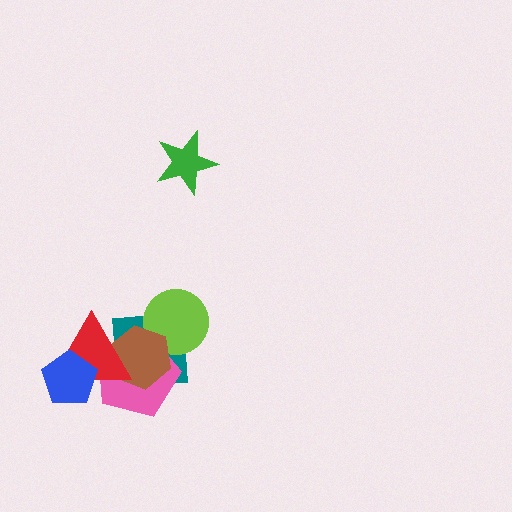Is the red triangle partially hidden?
Yes, it is partially covered by another shape.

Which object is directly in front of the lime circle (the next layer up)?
The pink pentagon is directly in front of the lime circle.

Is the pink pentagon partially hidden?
Yes, it is partially covered by another shape.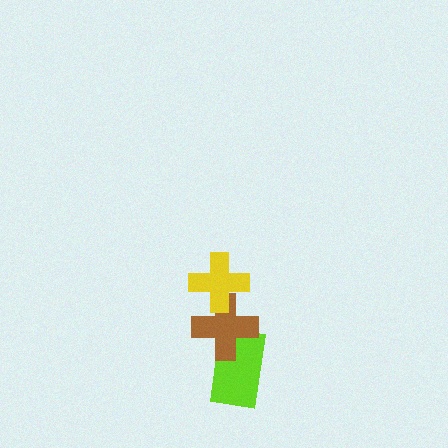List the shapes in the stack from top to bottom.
From top to bottom: the yellow cross, the brown cross, the lime rectangle.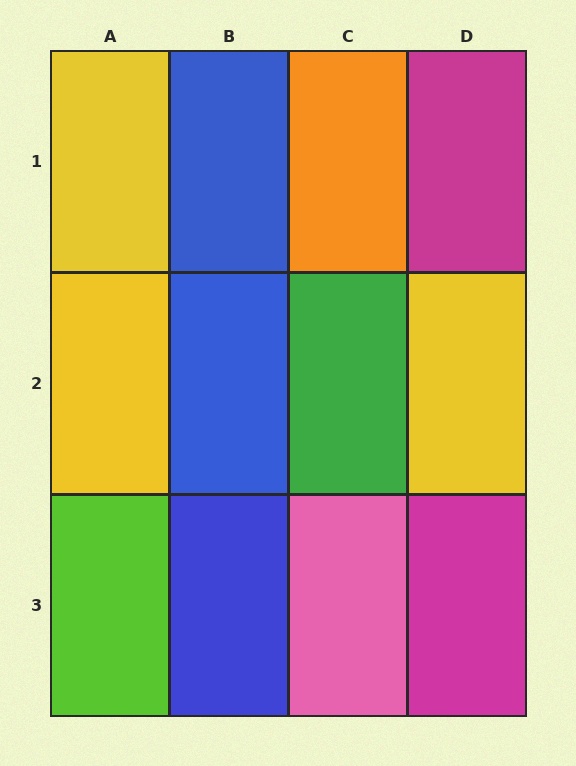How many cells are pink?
1 cell is pink.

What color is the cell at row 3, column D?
Magenta.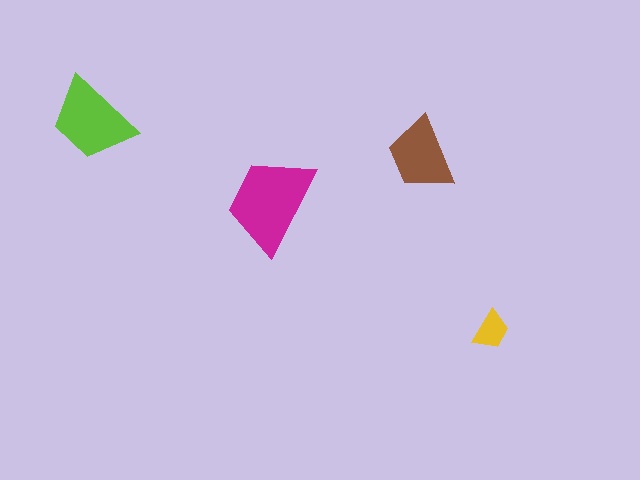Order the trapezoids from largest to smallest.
the magenta one, the lime one, the brown one, the yellow one.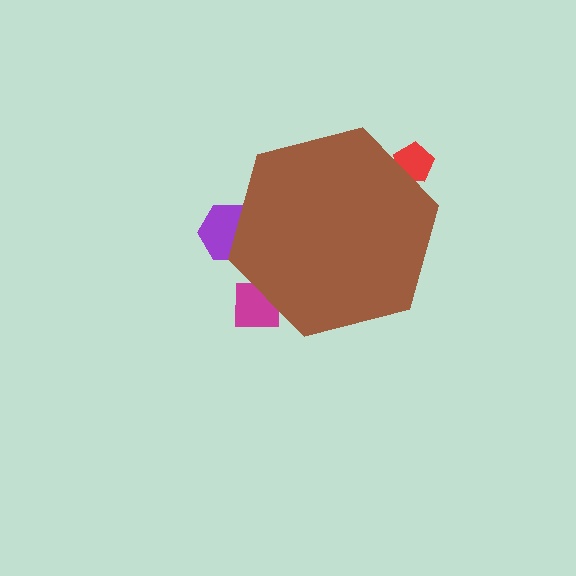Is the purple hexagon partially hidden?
Yes, the purple hexagon is partially hidden behind the brown hexagon.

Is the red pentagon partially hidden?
Yes, the red pentagon is partially hidden behind the brown hexagon.